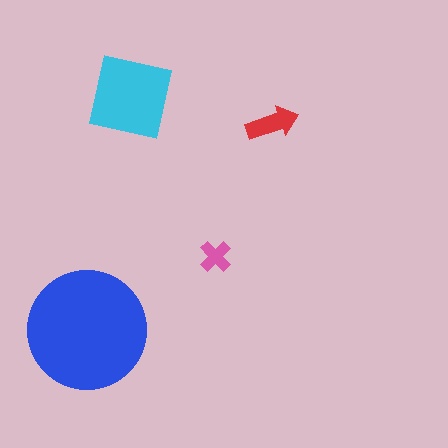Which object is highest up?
The cyan square is topmost.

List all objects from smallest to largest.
The pink cross, the red arrow, the cyan square, the blue circle.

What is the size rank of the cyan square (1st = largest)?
2nd.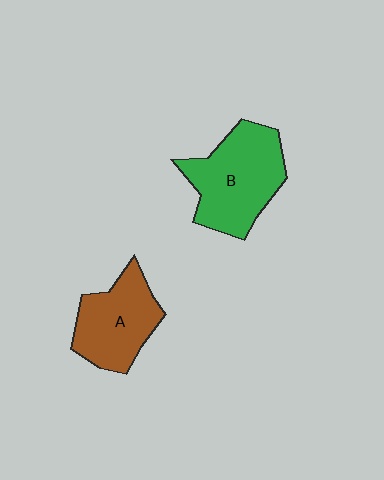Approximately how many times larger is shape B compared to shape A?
Approximately 1.3 times.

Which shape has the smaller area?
Shape A (brown).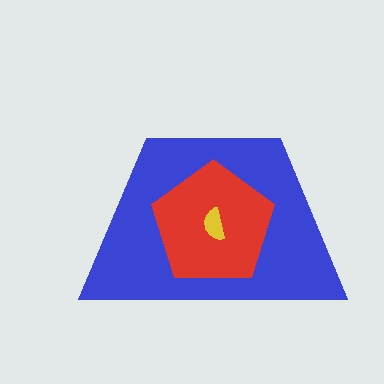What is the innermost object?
The yellow semicircle.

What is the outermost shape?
The blue trapezoid.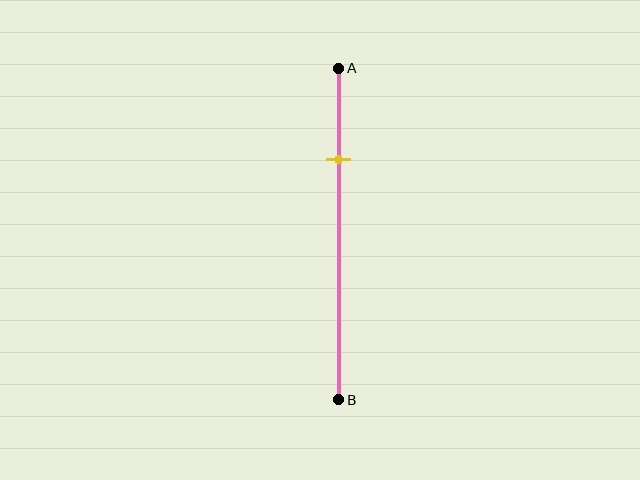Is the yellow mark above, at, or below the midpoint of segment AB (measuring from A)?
The yellow mark is above the midpoint of segment AB.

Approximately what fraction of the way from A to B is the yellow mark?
The yellow mark is approximately 30% of the way from A to B.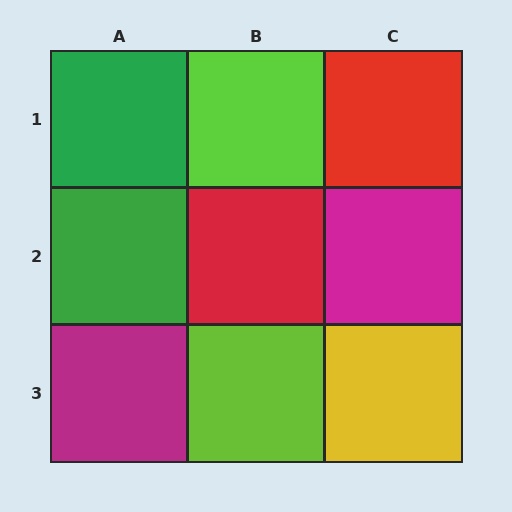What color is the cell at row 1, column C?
Red.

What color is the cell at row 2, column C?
Magenta.